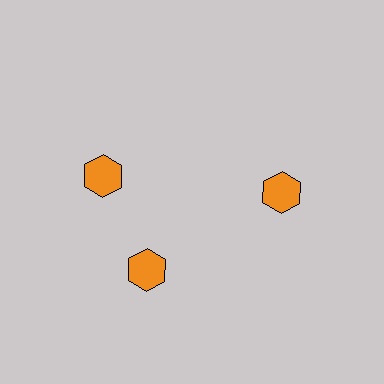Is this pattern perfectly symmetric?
No. The 3 orange hexagons are arranged in a ring, but one element near the 11 o'clock position is rotated out of alignment along the ring, breaking the 3-fold rotational symmetry.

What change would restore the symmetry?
The symmetry would be restored by rotating it back into even spacing with its neighbors so that all 3 hexagons sit at equal angles and equal distance from the center.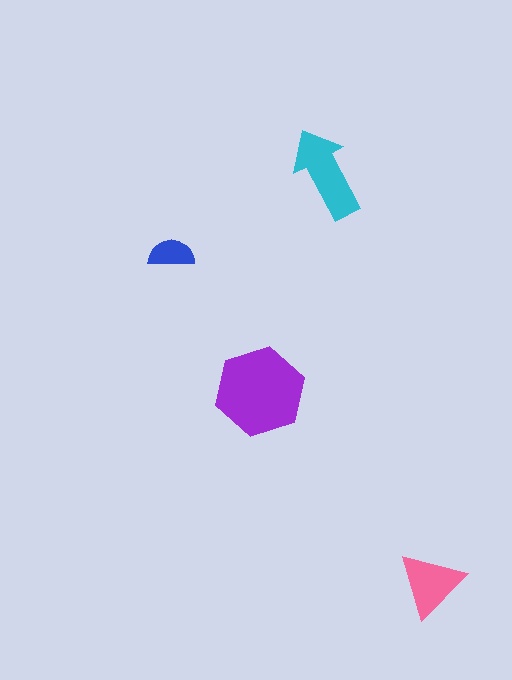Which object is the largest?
The purple hexagon.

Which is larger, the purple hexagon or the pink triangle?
The purple hexagon.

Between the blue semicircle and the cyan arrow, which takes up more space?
The cyan arrow.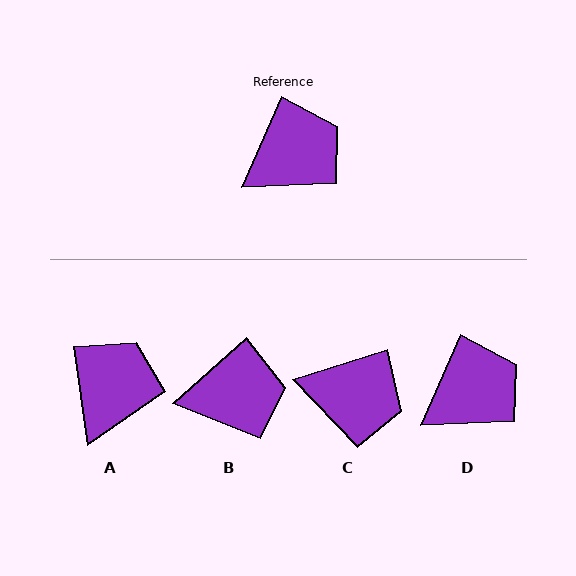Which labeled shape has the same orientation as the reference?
D.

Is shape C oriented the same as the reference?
No, it is off by about 49 degrees.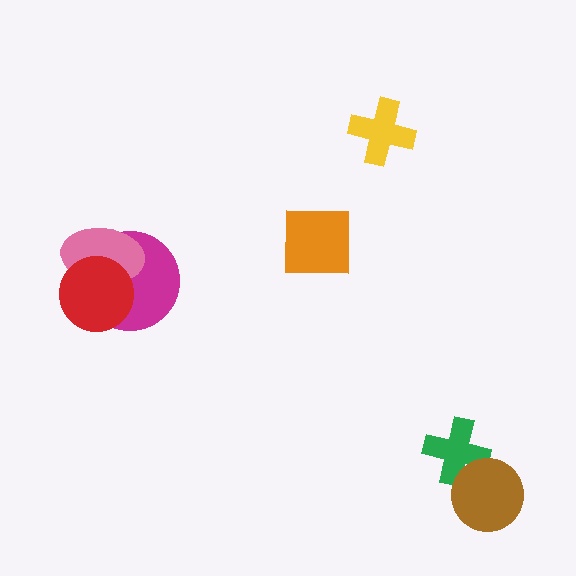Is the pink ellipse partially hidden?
Yes, it is partially covered by another shape.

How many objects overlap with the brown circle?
1 object overlaps with the brown circle.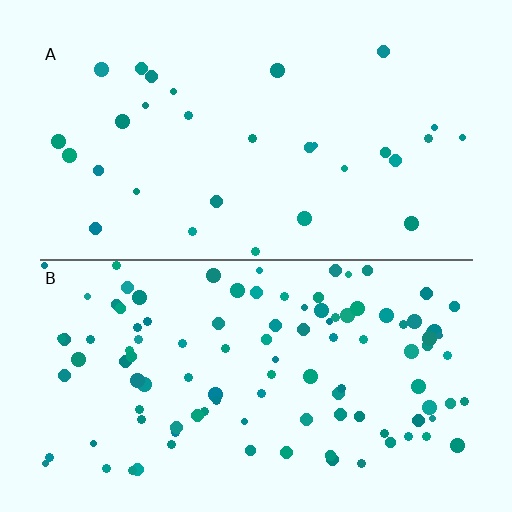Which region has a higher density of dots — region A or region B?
B (the bottom).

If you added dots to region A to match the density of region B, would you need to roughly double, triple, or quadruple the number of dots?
Approximately quadruple.